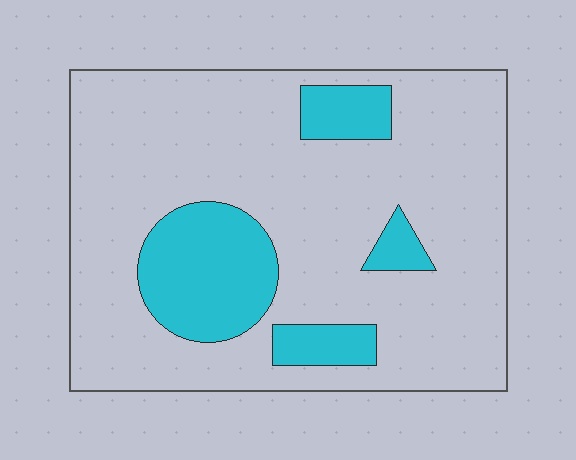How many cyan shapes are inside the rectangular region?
4.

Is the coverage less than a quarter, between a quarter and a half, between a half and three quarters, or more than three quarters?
Less than a quarter.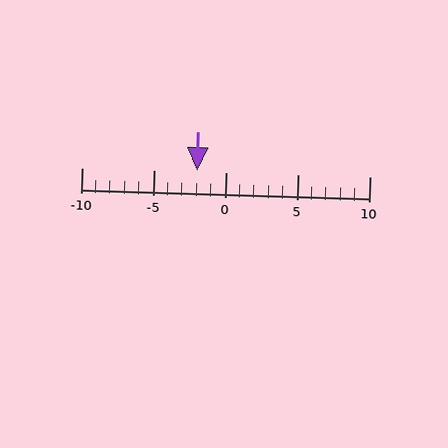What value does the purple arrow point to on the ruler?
The purple arrow points to approximately -2.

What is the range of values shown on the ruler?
The ruler shows values from -10 to 10.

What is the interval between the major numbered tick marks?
The major tick marks are spaced 5 units apart.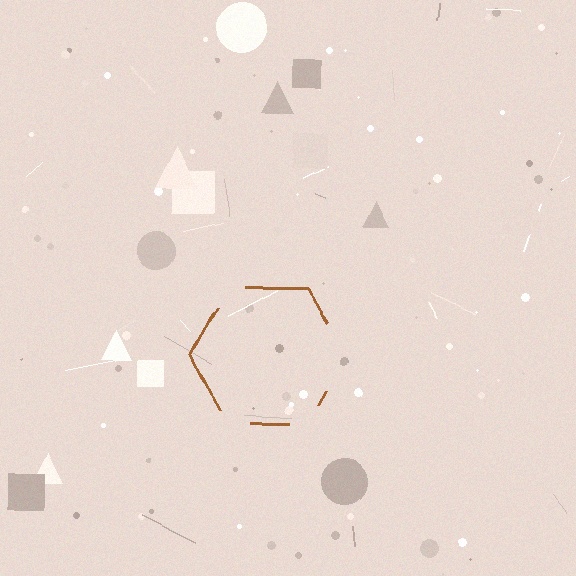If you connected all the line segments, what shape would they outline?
They would outline a hexagon.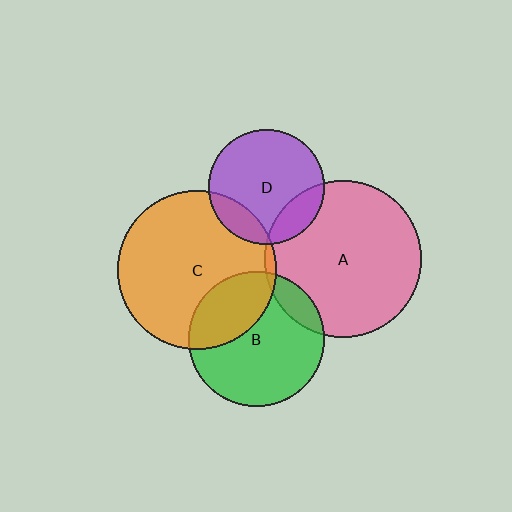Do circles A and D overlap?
Yes.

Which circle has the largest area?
Circle C (orange).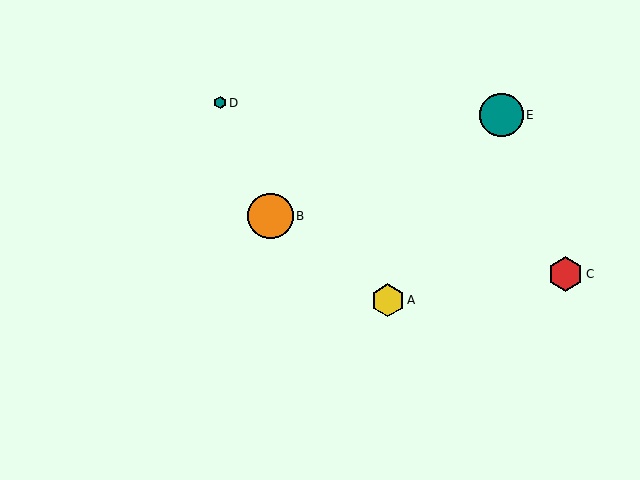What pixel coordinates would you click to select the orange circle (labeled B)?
Click at (270, 216) to select the orange circle B.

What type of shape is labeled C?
Shape C is a red hexagon.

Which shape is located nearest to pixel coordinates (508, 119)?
The teal circle (labeled E) at (501, 115) is nearest to that location.